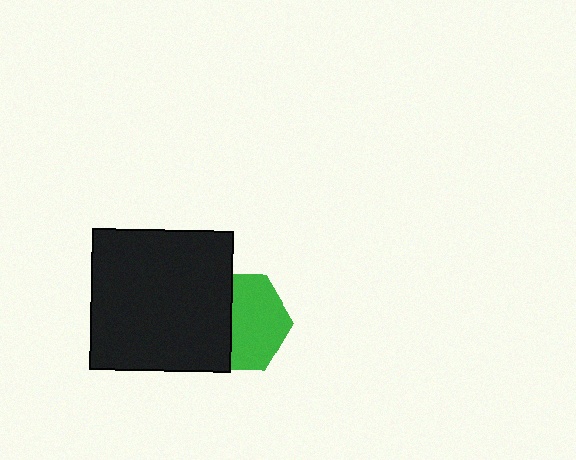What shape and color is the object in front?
The object in front is a black square.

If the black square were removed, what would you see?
You would see the complete green hexagon.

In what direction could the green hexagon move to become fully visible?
The green hexagon could move right. That would shift it out from behind the black square entirely.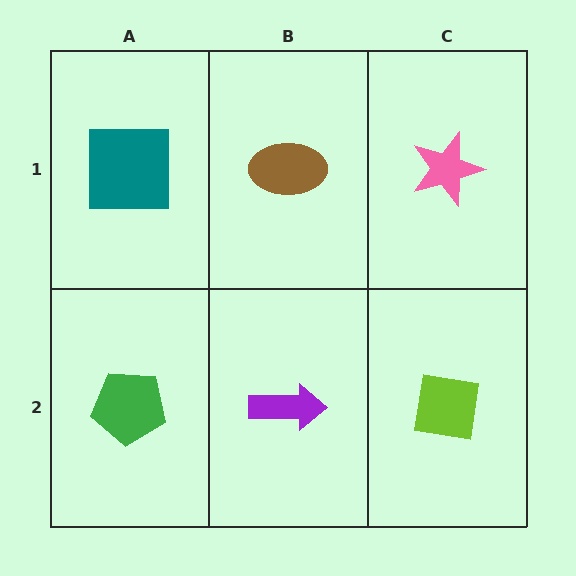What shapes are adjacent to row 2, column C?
A pink star (row 1, column C), a purple arrow (row 2, column B).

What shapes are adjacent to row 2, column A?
A teal square (row 1, column A), a purple arrow (row 2, column B).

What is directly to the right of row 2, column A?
A purple arrow.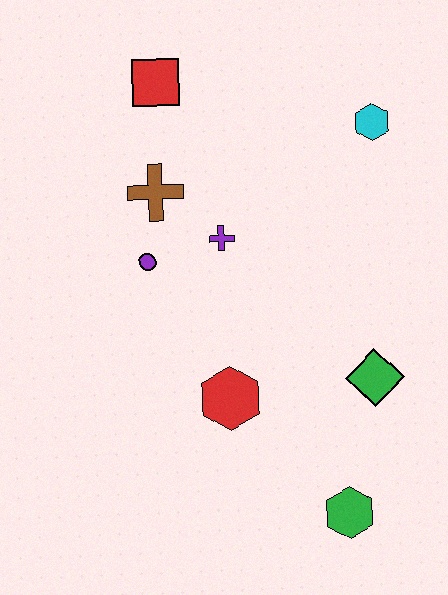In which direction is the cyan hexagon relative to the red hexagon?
The cyan hexagon is above the red hexagon.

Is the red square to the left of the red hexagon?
Yes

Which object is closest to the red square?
The brown cross is closest to the red square.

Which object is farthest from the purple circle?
The green hexagon is farthest from the purple circle.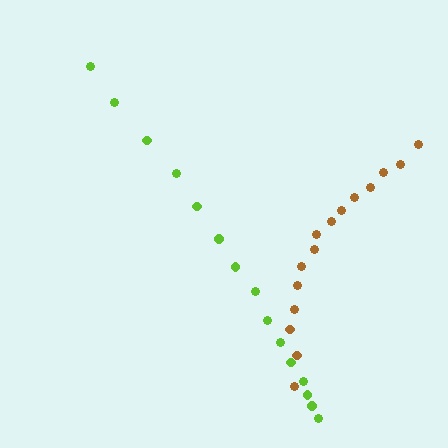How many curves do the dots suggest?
There are 2 distinct paths.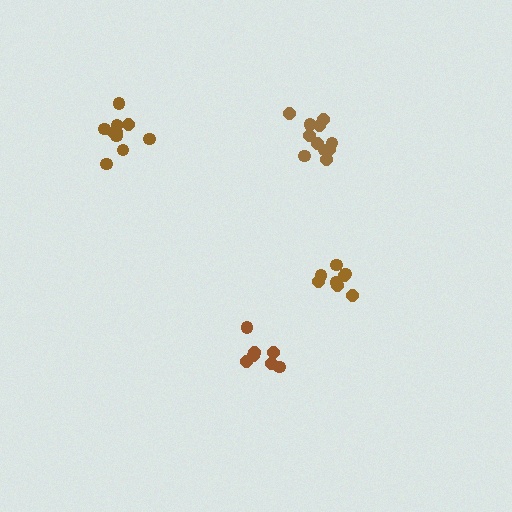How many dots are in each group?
Group 1: 7 dots, Group 2: 11 dots, Group 3: 8 dots, Group 4: 10 dots (36 total).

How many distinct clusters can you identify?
There are 4 distinct clusters.